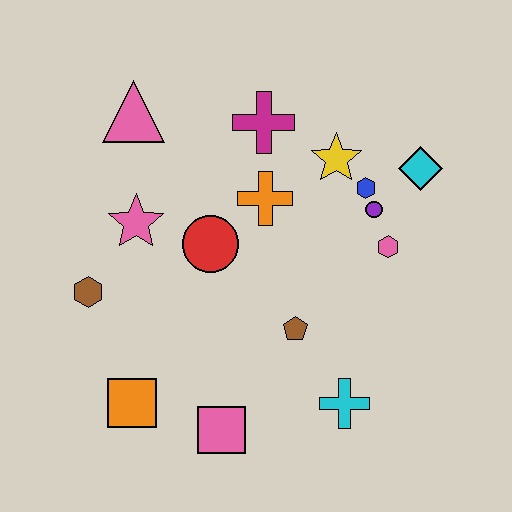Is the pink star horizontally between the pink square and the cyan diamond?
No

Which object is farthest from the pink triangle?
The cyan cross is farthest from the pink triangle.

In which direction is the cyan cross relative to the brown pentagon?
The cyan cross is below the brown pentagon.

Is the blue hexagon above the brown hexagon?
Yes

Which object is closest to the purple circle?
The blue hexagon is closest to the purple circle.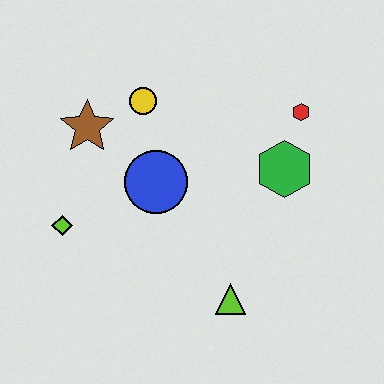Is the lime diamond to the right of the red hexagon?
No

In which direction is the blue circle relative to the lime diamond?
The blue circle is to the right of the lime diamond.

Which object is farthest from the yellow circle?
The lime triangle is farthest from the yellow circle.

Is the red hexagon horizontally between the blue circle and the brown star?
No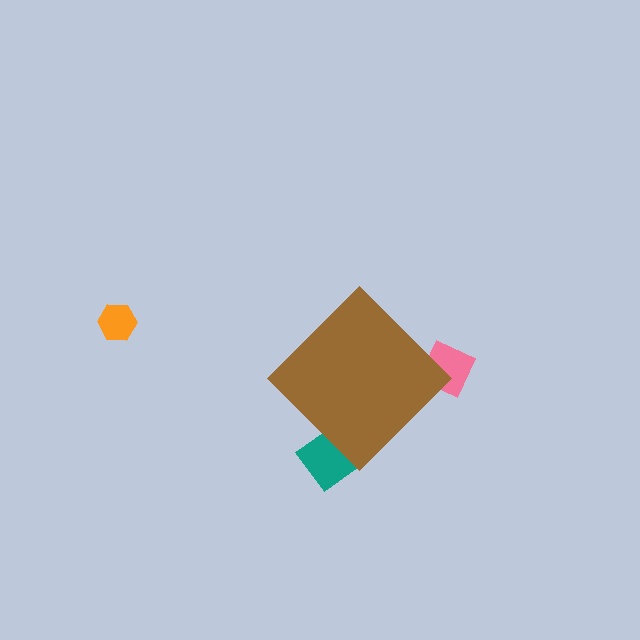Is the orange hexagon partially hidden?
No, the orange hexagon is fully visible.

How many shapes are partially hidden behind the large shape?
2 shapes are partially hidden.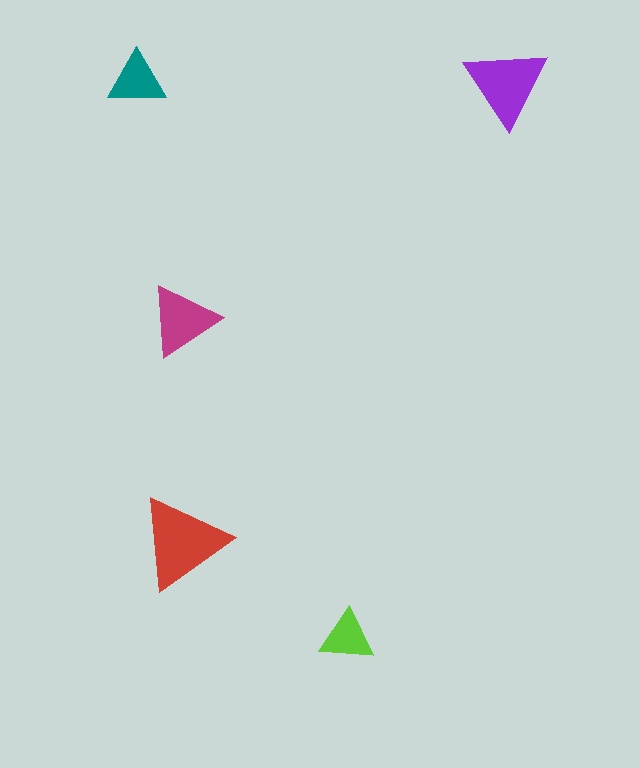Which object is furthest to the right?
The purple triangle is rightmost.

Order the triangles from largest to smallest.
the red one, the purple one, the magenta one, the teal one, the lime one.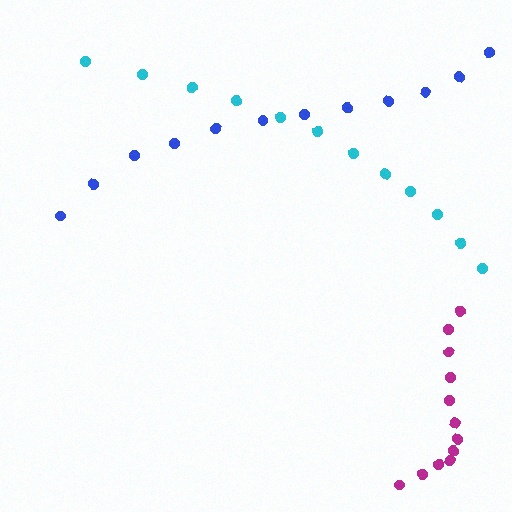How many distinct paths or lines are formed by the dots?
There are 3 distinct paths.